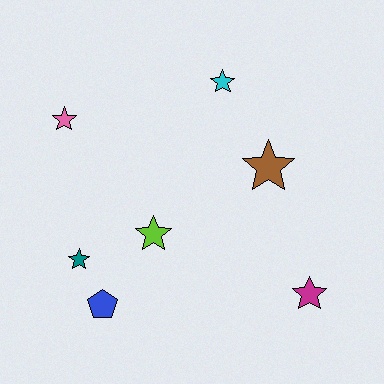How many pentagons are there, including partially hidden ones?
There is 1 pentagon.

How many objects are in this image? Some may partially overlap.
There are 7 objects.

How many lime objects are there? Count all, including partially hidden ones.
There is 1 lime object.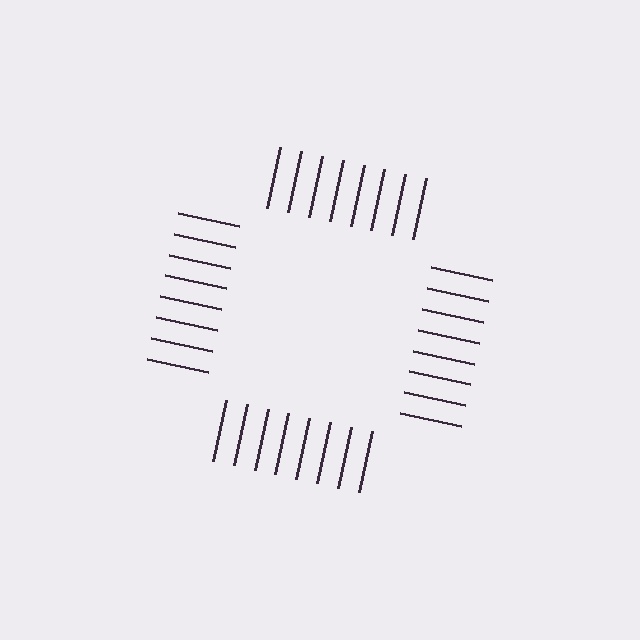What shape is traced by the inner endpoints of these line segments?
An illusory square — the line segments terminate on its edges but no continuous stroke is drawn.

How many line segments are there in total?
32 — 8 along each of the 4 edges.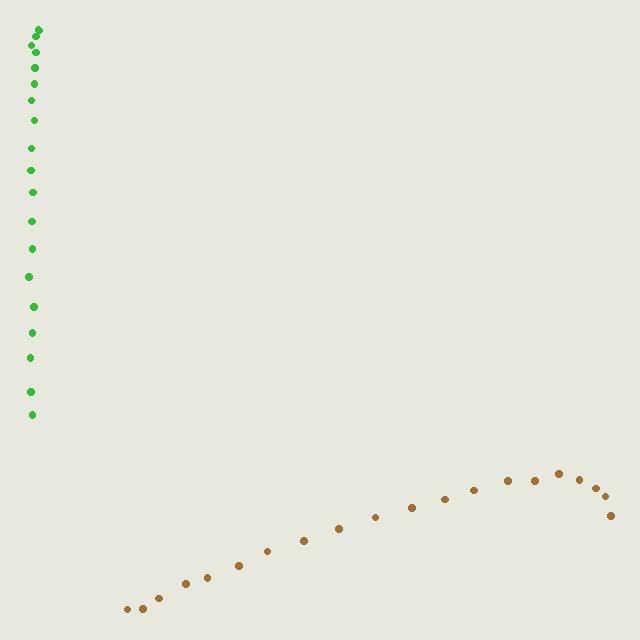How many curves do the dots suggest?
There are 2 distinct paths.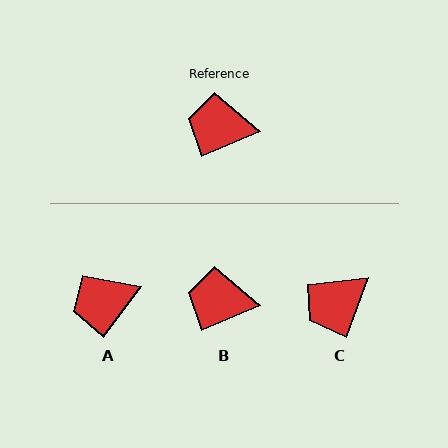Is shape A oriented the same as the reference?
No, it is off by about 30 degrees.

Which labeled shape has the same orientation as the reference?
B.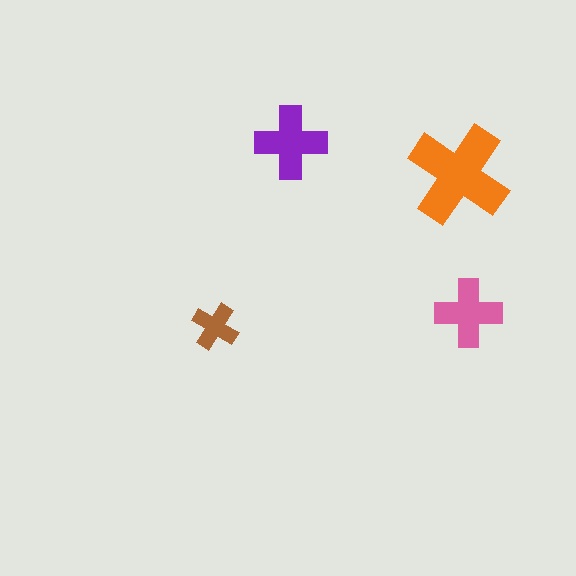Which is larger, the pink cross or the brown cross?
The pink one.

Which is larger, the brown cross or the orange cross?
The orange one.